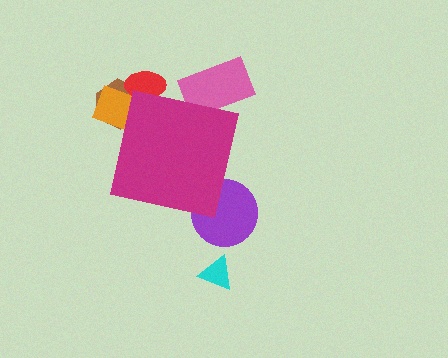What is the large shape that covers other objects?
A magenta square.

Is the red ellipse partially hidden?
Yes, the red ellipse is partially hidden behind the magenta square.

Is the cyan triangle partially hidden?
No, the cyan triangle is fully visible.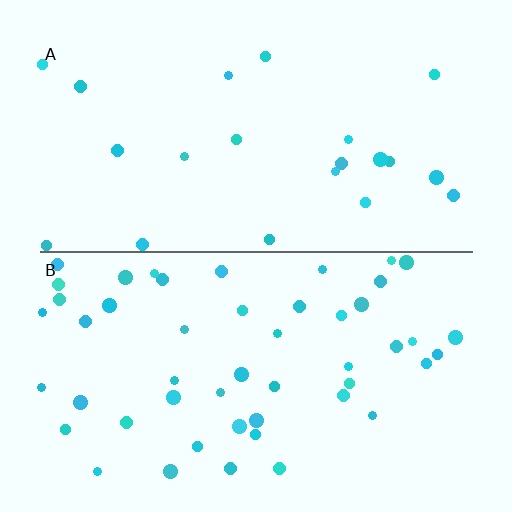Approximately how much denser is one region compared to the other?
Approximately 2.3× — region B over region A.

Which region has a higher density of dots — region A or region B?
B (the bottom).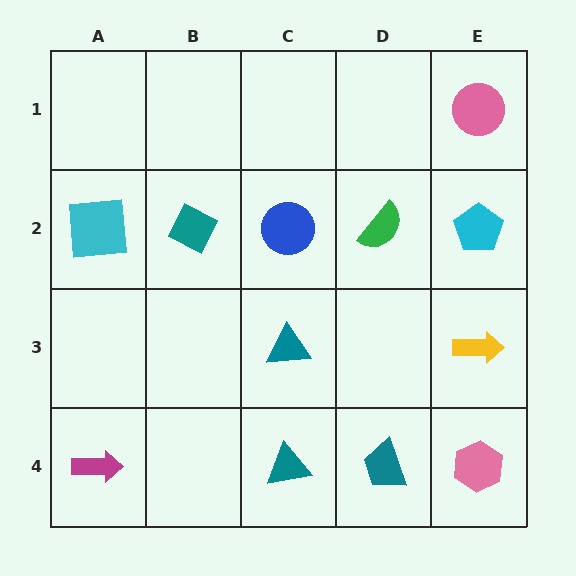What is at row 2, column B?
A teal diamond.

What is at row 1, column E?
A pink circle.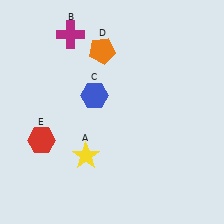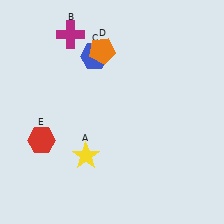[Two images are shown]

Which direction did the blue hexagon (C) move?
The blue hexagon (C) moved up.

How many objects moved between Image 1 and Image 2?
1 object moved between the two images.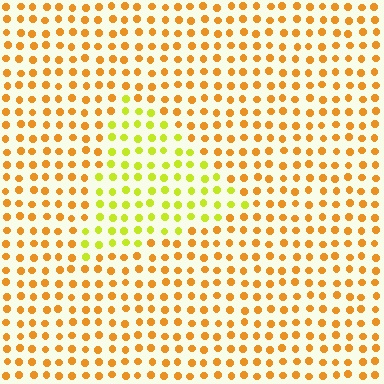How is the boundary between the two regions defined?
The boundary is defined purely by a slight shift in hue (about 39 degrees). Spacing, size, and orientation are identical on both sides.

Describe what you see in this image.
The image is filled with small orange elements in a uniform arrangement. A triangle-shaped region is visible where the elements are tinted to a slightly different hue, forming a subtle color boundary.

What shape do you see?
I see a triangle.